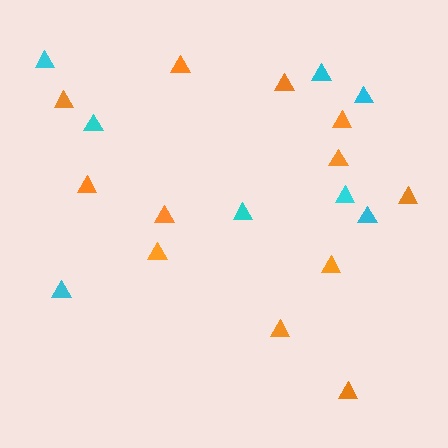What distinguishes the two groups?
There are 2 groups: one group of cyan triangles (8) and one group of orange triangles (12).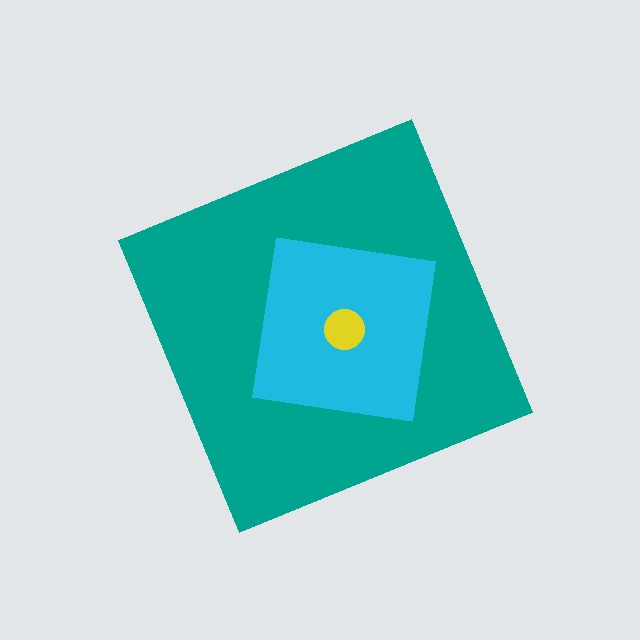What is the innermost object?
The yellow circle.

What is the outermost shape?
The teal diamond.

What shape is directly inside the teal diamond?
The cyan square.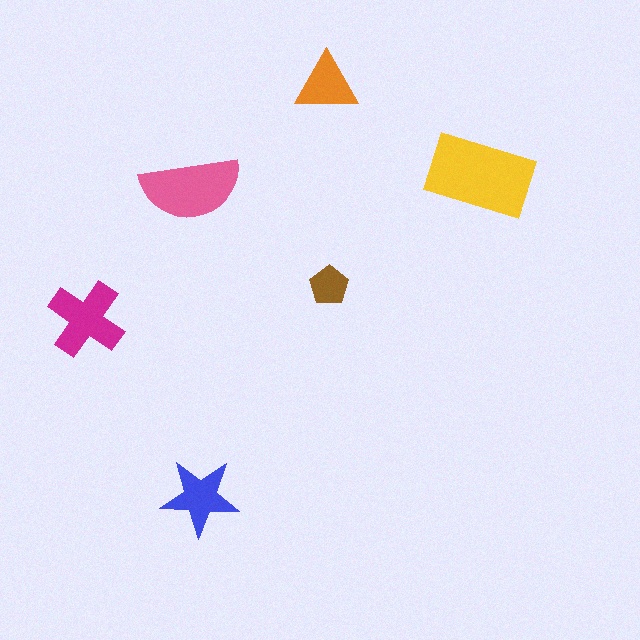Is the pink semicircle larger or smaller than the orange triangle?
Larger.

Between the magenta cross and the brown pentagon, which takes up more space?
The magenta cross.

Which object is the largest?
The yellow rectangle.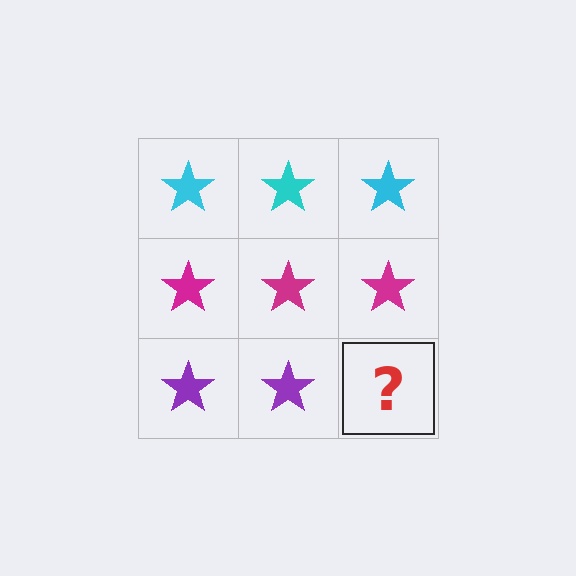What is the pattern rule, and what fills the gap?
The rule is that each row has a consistent color. The gap should be filled with a purple star.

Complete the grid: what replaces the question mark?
The question mark should be replaced with a purple star.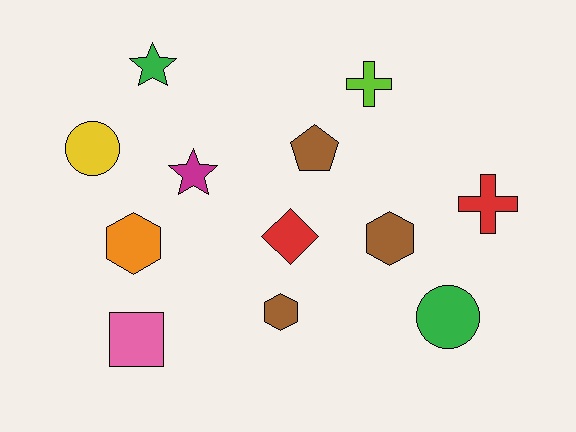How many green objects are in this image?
There are 2 green objects.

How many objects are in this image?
There are 12 objects.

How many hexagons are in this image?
There are 3 hexagons.